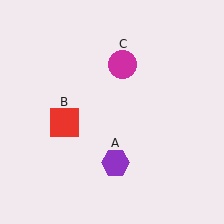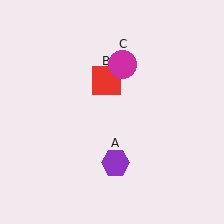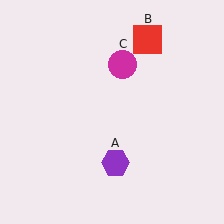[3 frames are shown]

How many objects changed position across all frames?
1 object changed position: red square (object B).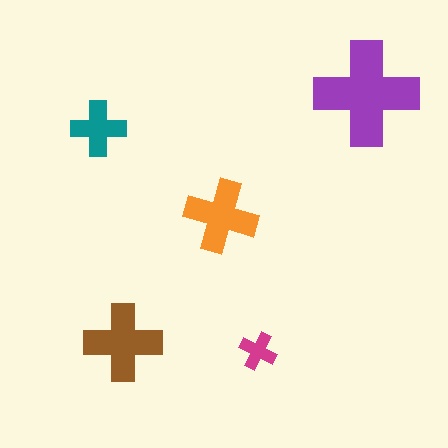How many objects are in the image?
There are 5 objects in the image.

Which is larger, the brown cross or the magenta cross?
The brown one.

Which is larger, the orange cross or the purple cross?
The purple one.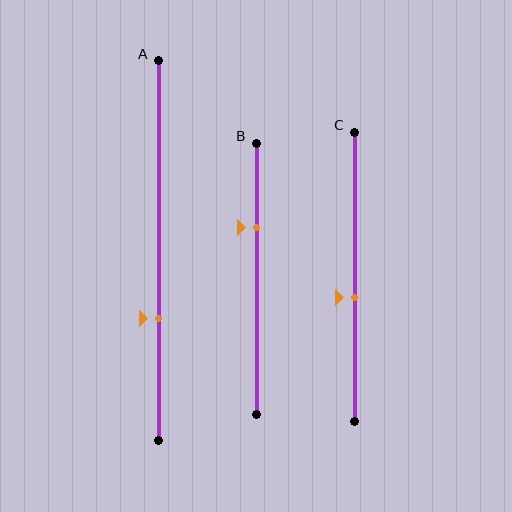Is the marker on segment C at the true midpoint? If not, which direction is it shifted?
No, the marker on segment C is shifted downward by about 7% of the segment length.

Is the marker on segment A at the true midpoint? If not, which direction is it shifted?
No, the marker on segment A is shifted downward by about 18% of the segment length.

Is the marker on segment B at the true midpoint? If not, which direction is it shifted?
No, the marker on segment B is shifted upward by about 19% of the segment length.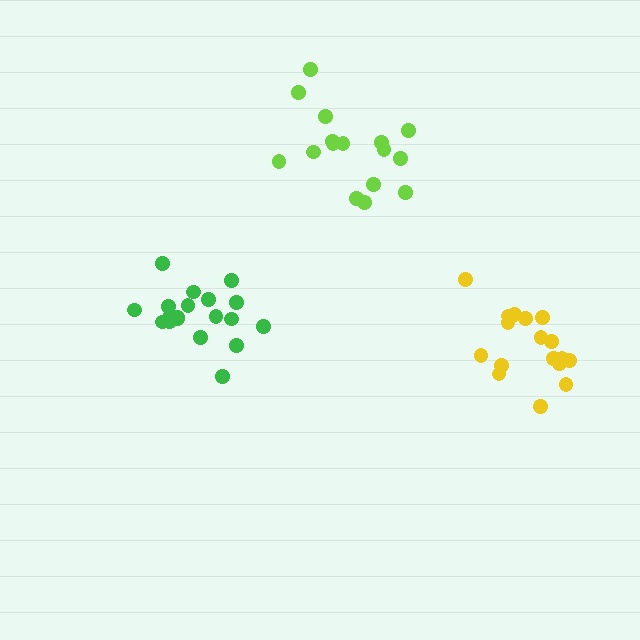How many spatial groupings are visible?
There are 3 spatial groupings.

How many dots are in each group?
Group 1: 17 dots, Group 2: 19 dots, Group 3: 16 dots (52 total).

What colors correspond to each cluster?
The clusters are colored: yellow, green, lime.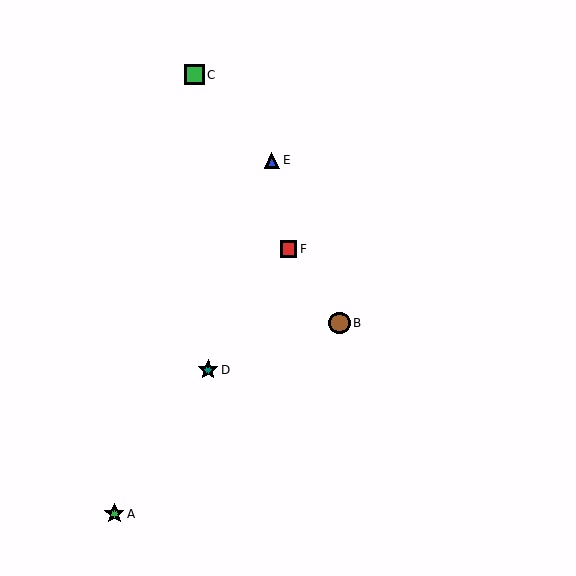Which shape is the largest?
The brown circle (labeled B) is the largest.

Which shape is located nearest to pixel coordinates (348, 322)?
The brown circle (labeled B) at (340, 323) is nearest to that location.